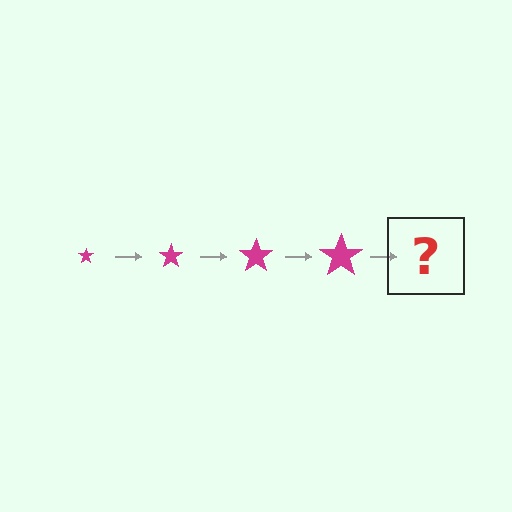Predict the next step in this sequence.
The next step is a magenta star, larger than the previous one.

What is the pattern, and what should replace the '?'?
The pattern is that the star gets progressively larger each step. The '?' should be a magenta star, larger than the previous one.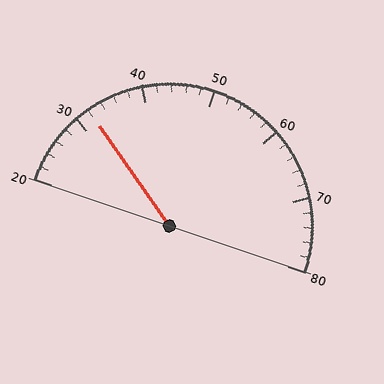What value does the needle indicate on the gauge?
The needle indicates approximately 32.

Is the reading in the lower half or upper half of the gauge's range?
The reading is in the lower half of the range (20 to 80).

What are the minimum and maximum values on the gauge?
The gauge ranges from 20 to 80.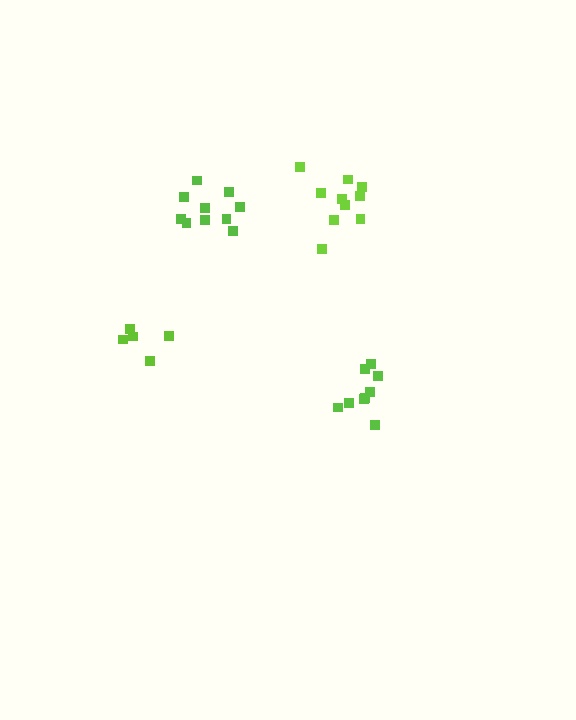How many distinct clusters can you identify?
There are 4 distinct clusters.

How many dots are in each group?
Group 1: 10 dots, Group 2: 5 dots, Group 3: 10 dots, Group 4: 9 dots (34 total).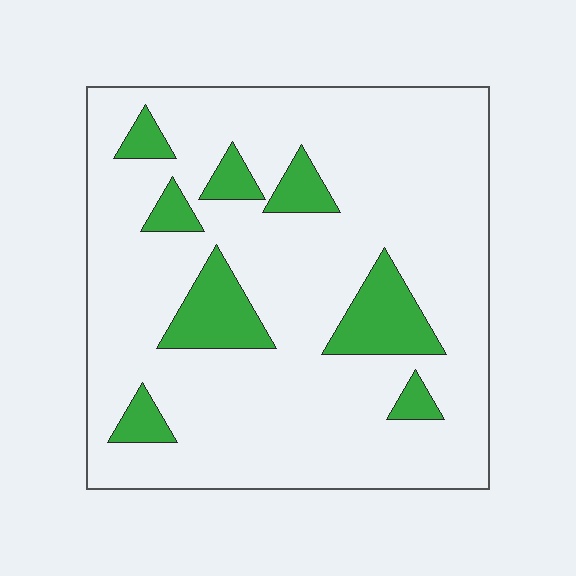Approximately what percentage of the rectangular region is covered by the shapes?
Approximately 15%.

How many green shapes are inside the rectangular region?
8.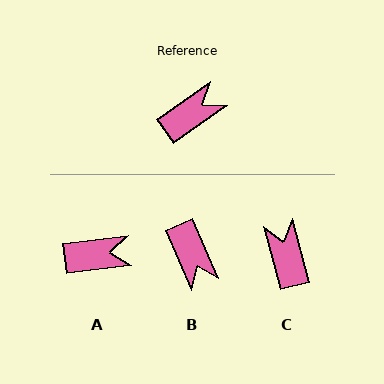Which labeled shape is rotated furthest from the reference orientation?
B, about 101 degrees away.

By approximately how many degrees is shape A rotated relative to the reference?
Approximately 28 degrees clockwise.